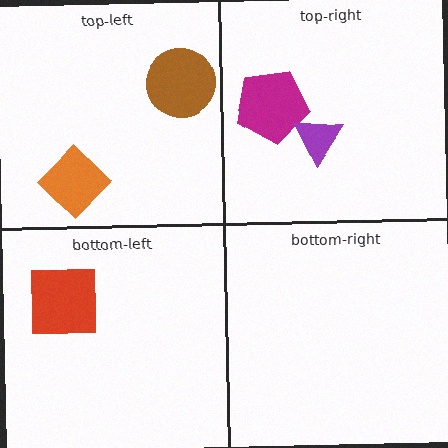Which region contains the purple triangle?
The top-right region.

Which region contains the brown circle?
The top-left region.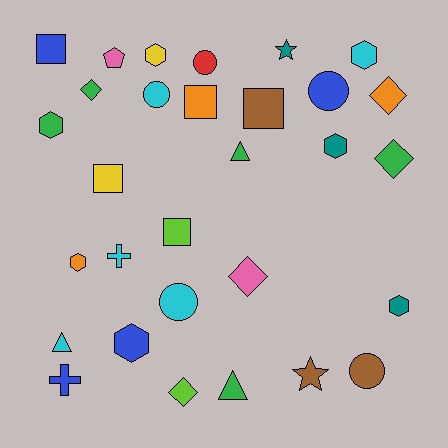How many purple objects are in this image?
There are no purple objects.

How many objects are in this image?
There are 30 objects.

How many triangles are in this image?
There are 3 triangles.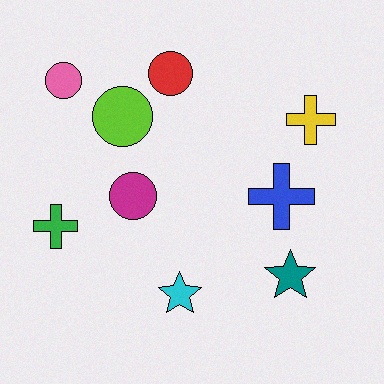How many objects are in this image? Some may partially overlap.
There are 9 objects.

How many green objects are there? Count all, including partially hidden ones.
There is 1 green object.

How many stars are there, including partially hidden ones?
There are 2 stars.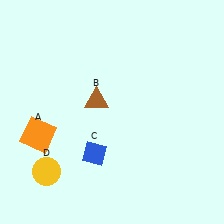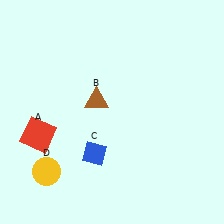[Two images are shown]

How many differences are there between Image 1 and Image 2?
There is 1 difference between the two images.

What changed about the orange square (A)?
In Image 1, A is orange. In Image 2, it changed to red.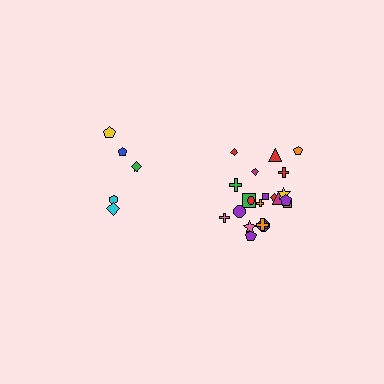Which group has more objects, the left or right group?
The right group.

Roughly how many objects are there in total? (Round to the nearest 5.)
Roughly 30 objects in total.